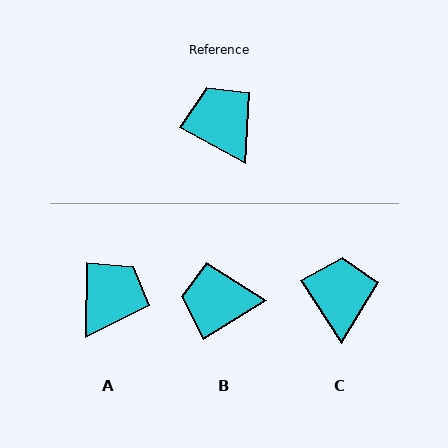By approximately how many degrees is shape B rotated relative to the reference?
Approximately 61 degrees counter-clockwise.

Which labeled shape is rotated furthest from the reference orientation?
B, about 61 degrees away.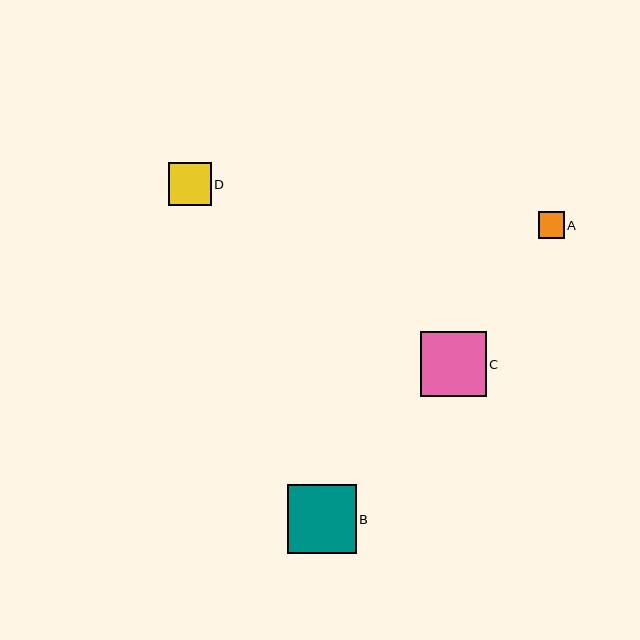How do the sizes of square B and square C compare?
Square B and square C are approximately the same size.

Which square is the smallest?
Square A is the smallest with a size of approximately 26 pixels.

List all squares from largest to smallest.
From largest to smallest: B, C, D, A.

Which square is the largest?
Square B is the largest with a size of approximately 68 pixels.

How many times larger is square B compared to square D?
Square B is approximately 1.6 times the size of square D.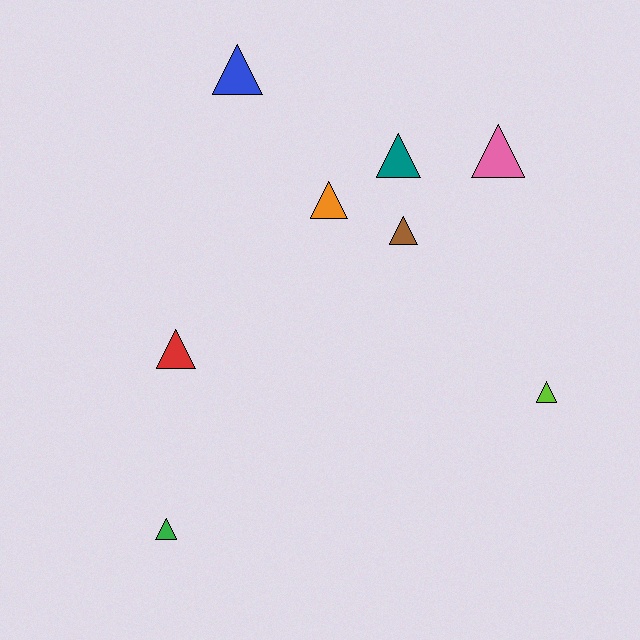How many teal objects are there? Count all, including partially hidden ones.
There is 1 teal object.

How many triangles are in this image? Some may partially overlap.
There are 8 triangles.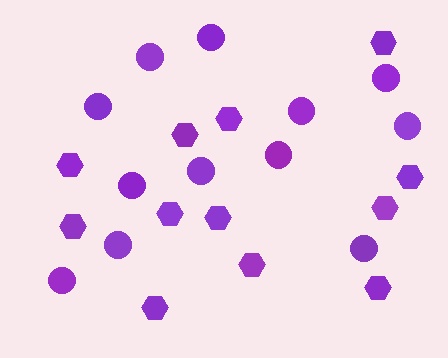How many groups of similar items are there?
There are 2 groups: one group of hexagons (12) and one group of circles (12).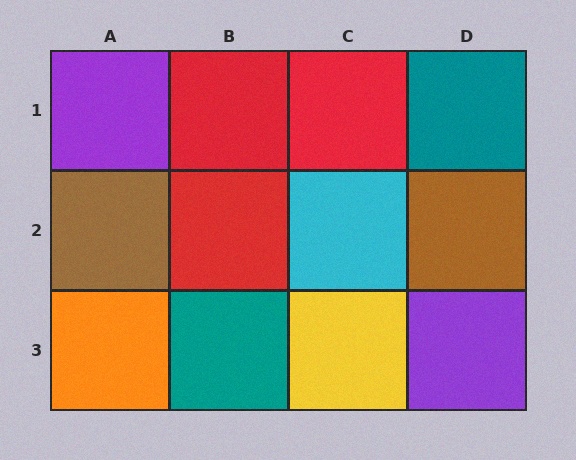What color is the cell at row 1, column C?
Red.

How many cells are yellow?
1 cell is yellow.